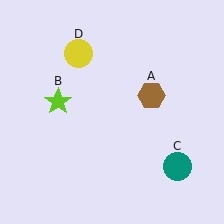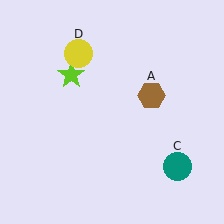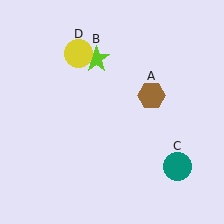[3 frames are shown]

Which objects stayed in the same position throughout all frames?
Brown hexagon (object A) and teal circle (object C) and yellow circle (object D) remained stationary.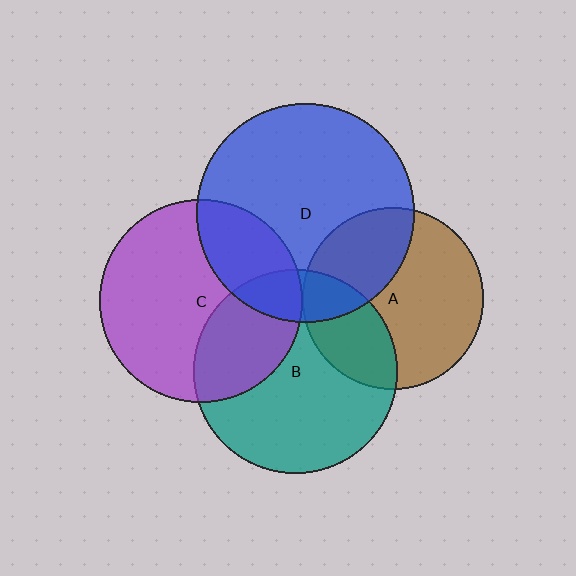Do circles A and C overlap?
Yes.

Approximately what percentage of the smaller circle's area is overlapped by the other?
Approximately 5%.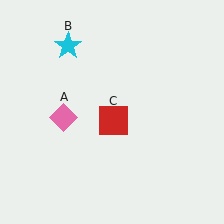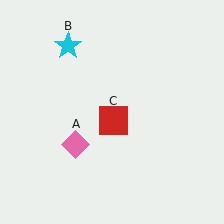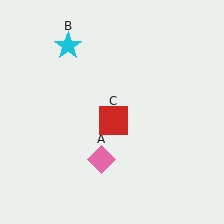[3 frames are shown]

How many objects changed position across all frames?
1 object changed position: pink diamond (object A).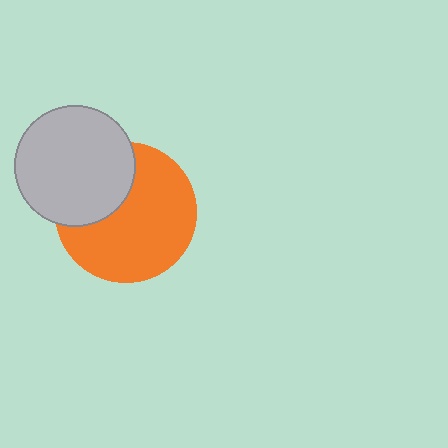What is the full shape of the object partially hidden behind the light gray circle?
The partially hidden object is an orange circle.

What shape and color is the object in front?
The object in front is a light gray circle.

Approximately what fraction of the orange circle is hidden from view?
Roughly 31% of the orange circle is hidden behind the light gray circle.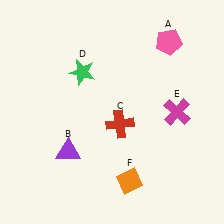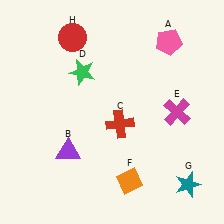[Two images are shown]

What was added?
A teal star (G), a red circle (H) were added in Image 2.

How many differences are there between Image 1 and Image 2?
There are 2 differences between the two images.